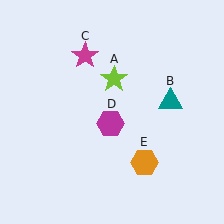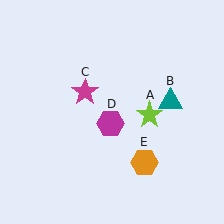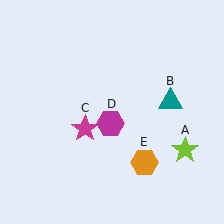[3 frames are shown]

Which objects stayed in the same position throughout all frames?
Teal triangle (object B) and magenta hexagon (object D) and orange hexagon (object E) remained stationary.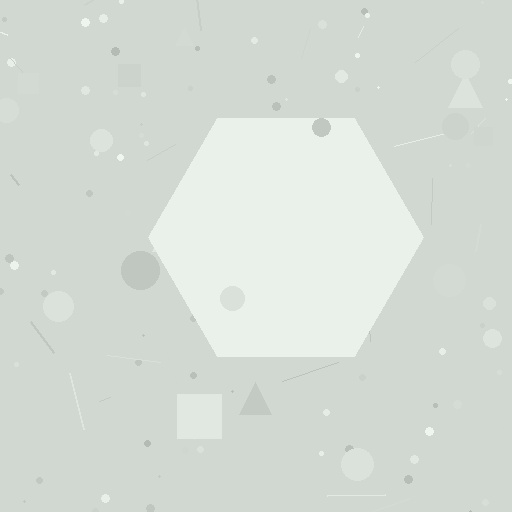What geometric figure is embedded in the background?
A hexagon is embedded in the background.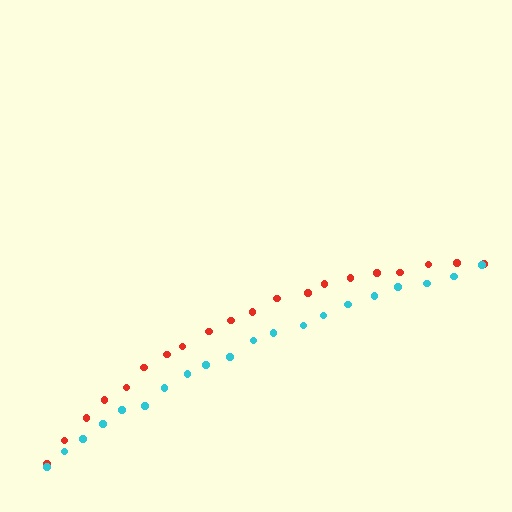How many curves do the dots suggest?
There are 2 distinct paths.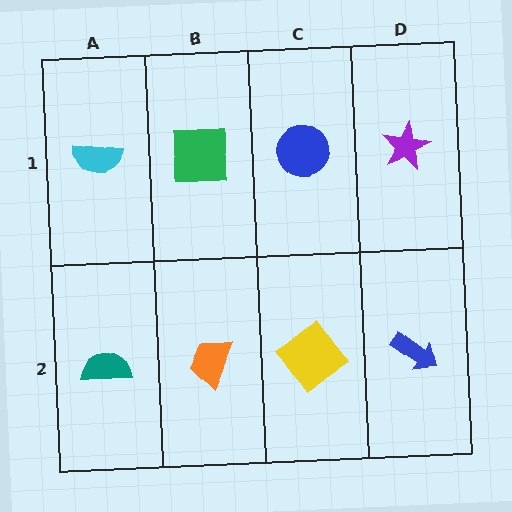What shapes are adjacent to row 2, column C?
A blue circle (row 1, column C), an orange trapezoid (row 2, column B), a blue arrow (row 2, column D).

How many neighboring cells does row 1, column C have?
3.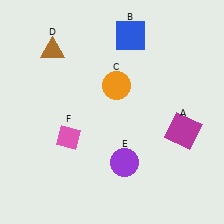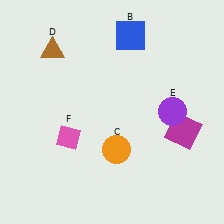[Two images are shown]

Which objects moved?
The objects that moved are: the orange circle (C), the purple circle (E).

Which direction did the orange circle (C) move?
The orange circle (C) moved down.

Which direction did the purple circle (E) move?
The purple circle (E) moved up.